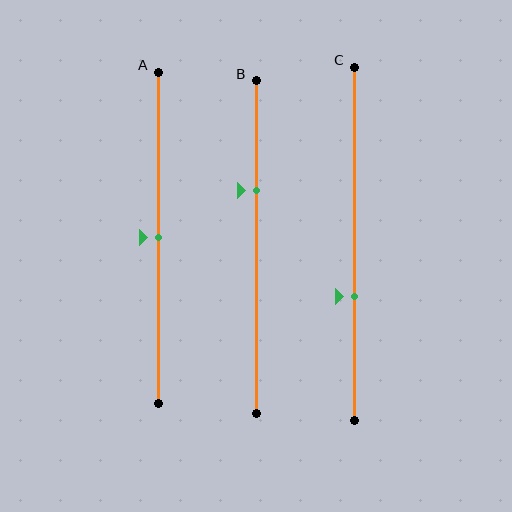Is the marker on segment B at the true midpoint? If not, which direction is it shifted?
No, the marker on segment B is shifted upward by about 17% of the segment length.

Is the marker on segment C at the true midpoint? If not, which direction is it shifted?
No, the marker on segment C is shifted downward by about 15% of the segment length.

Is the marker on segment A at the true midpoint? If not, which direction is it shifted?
Yes, the marker on segment A is at the true midpoint.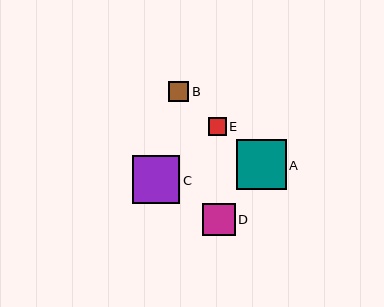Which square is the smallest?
Square E is the smallest with a size of approximately 18 pixels.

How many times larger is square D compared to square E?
Square D is approximately 1.8 times the size of square E.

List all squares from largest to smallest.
From largest to smallest: A, C, D, B, E.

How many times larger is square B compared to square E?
Square B is approximately 1.1 times the size of square E.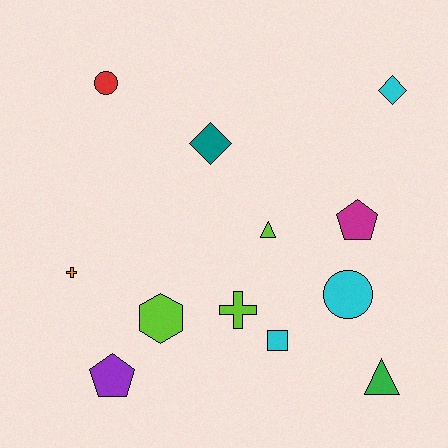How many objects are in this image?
There are 12 objects.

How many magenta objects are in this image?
There is 1 magenta object.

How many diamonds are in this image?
There are 2 diamonds.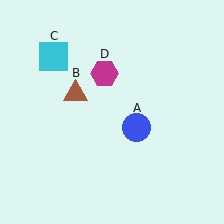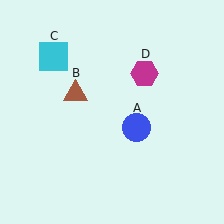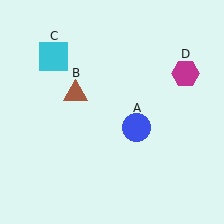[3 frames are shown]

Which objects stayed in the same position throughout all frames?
Blue circle (object A) and brown triangle (object B) and cyan square (object C) remained stationary.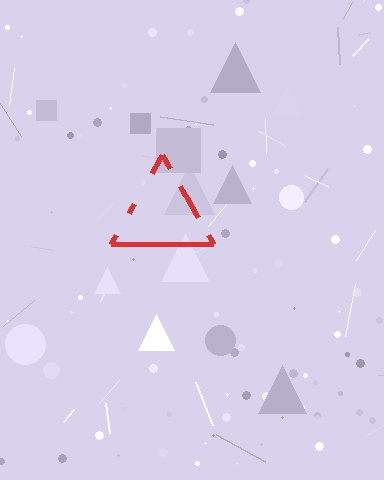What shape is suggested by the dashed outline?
The dashed outline suggests a triangle.